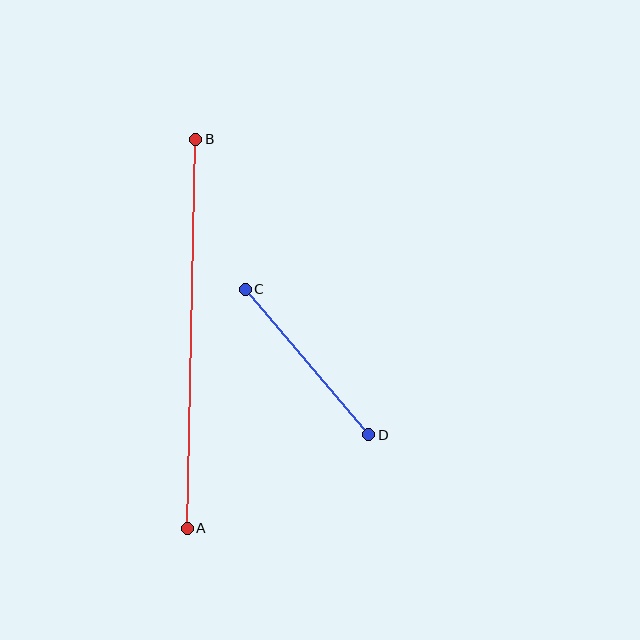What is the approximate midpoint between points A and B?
The midpoint is at approximately (192, 334) pixels.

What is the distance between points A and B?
The distance is approximately 389 pixels.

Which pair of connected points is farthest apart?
Points A and B are farthest apart.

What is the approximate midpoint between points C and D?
The midpoint is at approximately (307, 362) pixels.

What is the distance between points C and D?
The distance is approximately 191 pixels.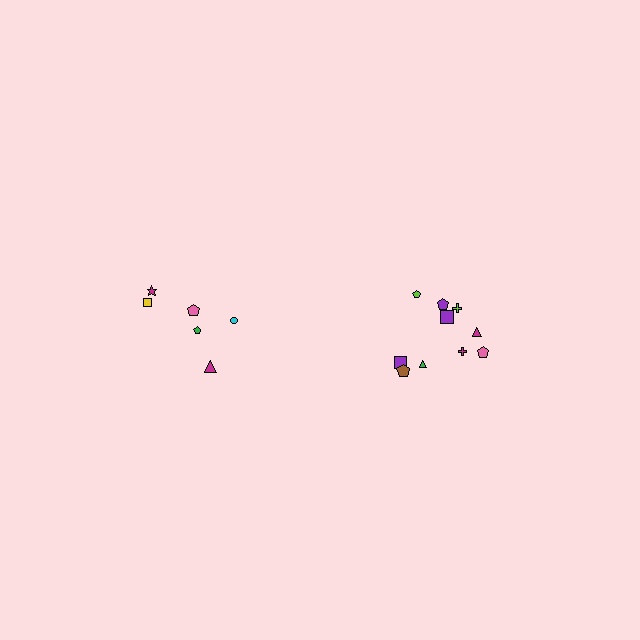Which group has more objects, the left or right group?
The right group.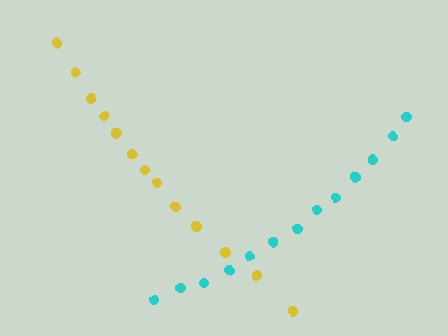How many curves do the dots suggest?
There are 2 distinct paths.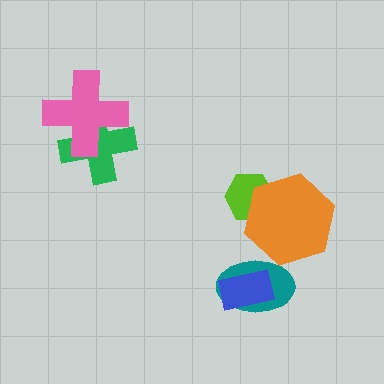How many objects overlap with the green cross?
1 object overlaps with the green cross.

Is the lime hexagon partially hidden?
Yes, it is partially covered by another shape.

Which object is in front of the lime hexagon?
The orange hexagon is in front of the lime hexagon.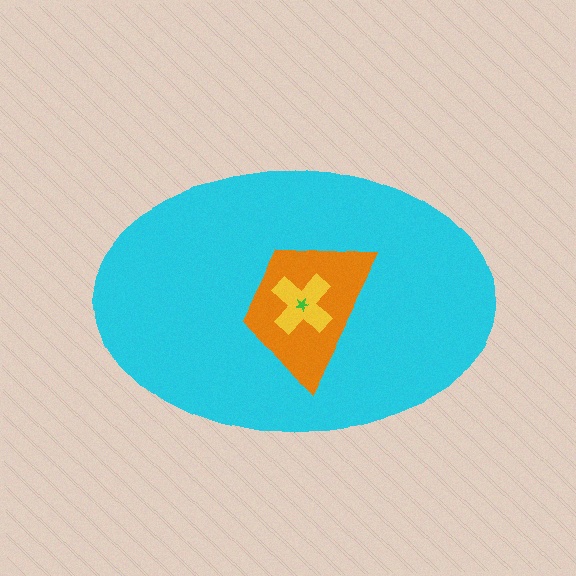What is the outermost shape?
The cyan ellipse.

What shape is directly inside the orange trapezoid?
The yellow cross.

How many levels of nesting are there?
4.